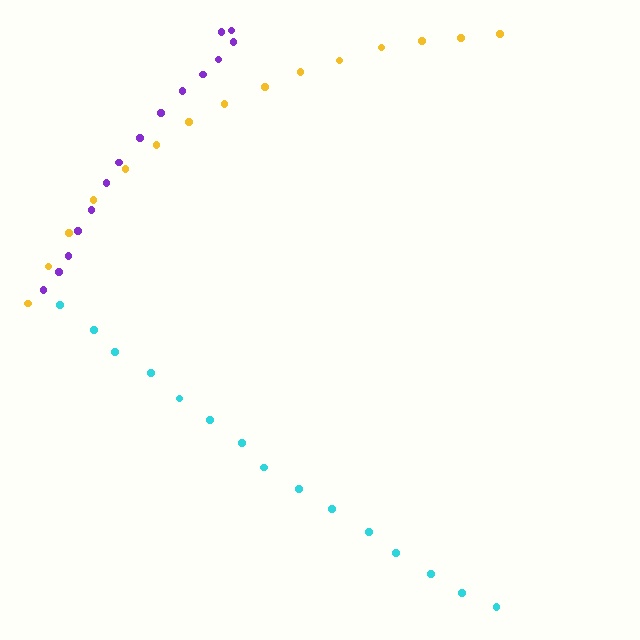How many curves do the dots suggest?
There are 3 distinct paths.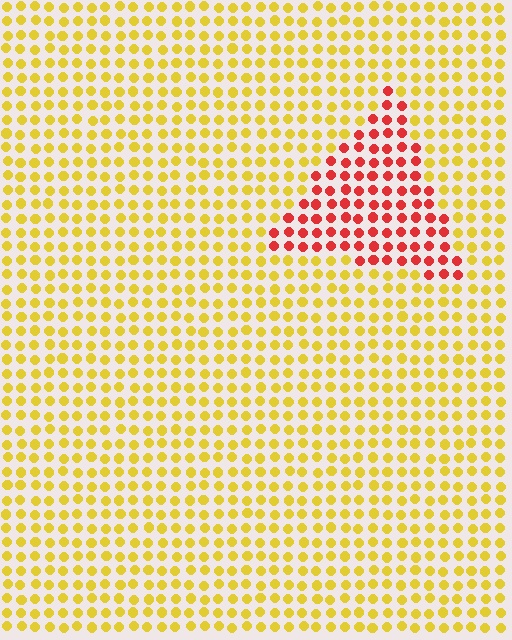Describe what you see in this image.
The image is filled with small yellow elements in a uniform arrangement. A triangle-shaped region is visible where the elements are tinted to a slightly different hue, forming a subtle color boundary.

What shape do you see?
I see a triangle.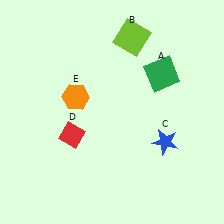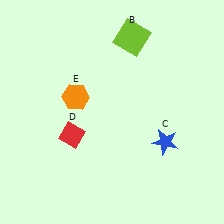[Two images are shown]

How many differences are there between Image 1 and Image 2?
There is 1 difference between the two images.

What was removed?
The green square (A) was removed in Image 2.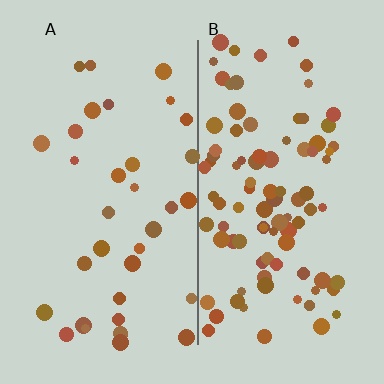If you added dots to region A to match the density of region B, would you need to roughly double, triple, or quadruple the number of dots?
Approximately triple.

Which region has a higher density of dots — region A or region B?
B (the right).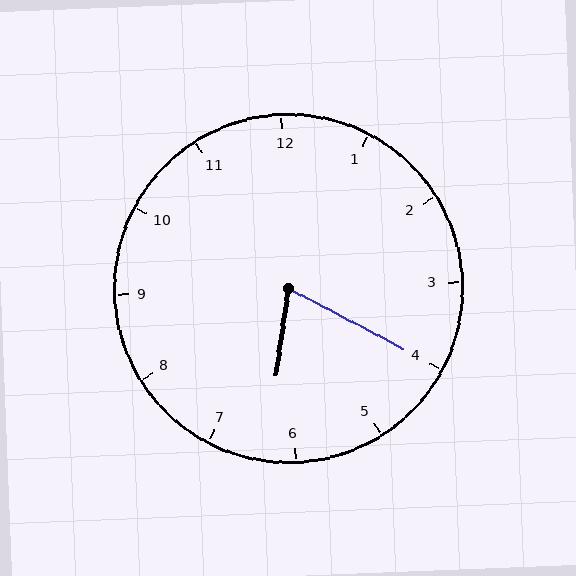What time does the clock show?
6:20.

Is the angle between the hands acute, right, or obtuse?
It is acute.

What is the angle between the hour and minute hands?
Approximately 70 degrees.